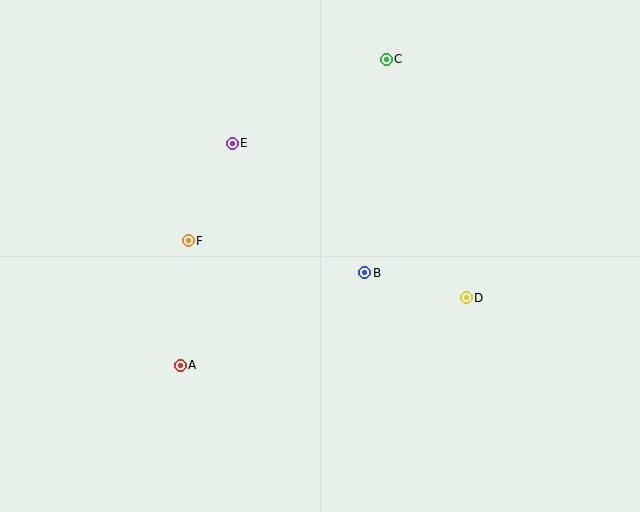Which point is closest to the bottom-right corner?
Point D is closest to the bottom-right corner.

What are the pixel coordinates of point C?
Point C is at (386, 59).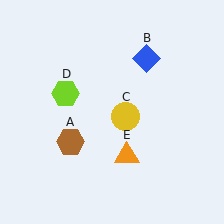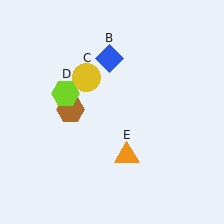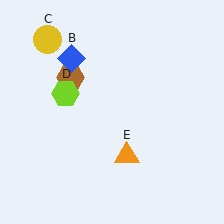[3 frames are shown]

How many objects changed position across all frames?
3 objects changed position: brown hexagon (object A), blue diamond (object B), yellow circle (object C).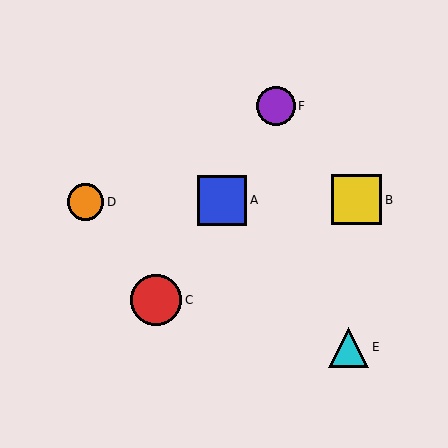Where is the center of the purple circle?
The center of the purple circle is at (276, 106).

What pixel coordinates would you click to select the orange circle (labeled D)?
Click at (86, 202) to select the orange circle D.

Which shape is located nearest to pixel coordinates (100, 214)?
The orange circle (labeled D) at (86, 202) is nearest to that location.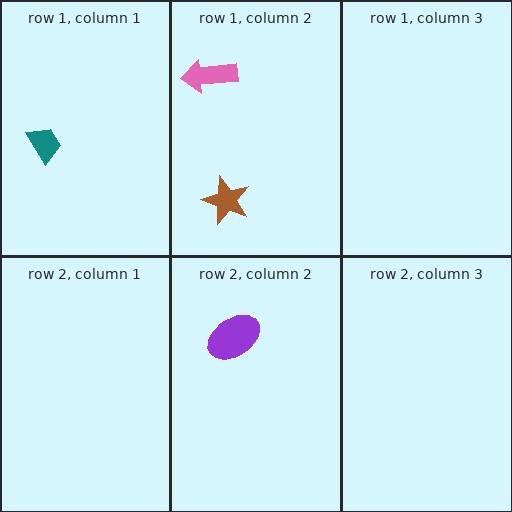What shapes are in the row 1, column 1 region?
The teal trapezoid.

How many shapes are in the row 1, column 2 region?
2.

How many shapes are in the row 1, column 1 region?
1.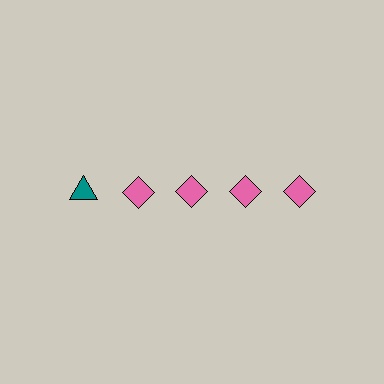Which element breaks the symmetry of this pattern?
The teal triangle in the top row, leftmost column breaks the symmetry. All other shapes are pink diamonds.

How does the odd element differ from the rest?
It differs in both color (teal instead of pink) and shape (triangle instead of diamond).